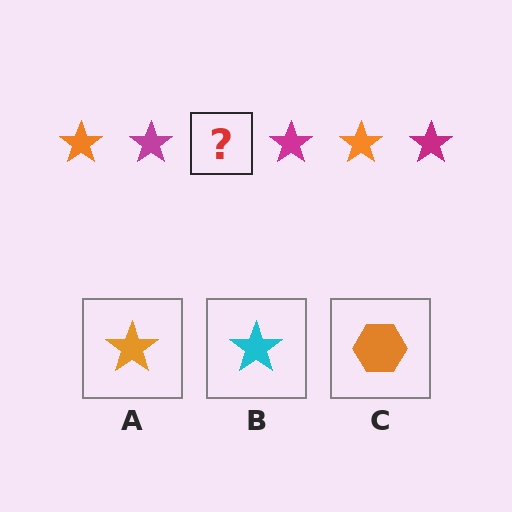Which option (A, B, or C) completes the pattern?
A.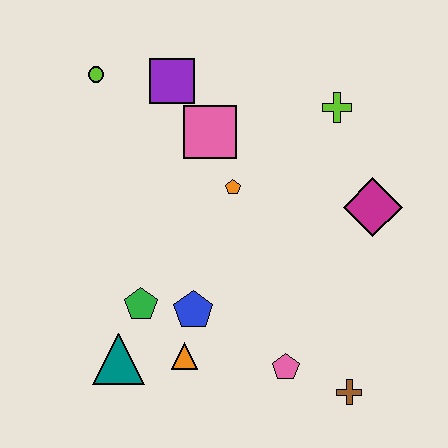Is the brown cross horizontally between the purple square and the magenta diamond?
Yes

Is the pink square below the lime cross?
Yes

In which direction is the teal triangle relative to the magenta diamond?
The teal triangle is to the left of the magenta diamond.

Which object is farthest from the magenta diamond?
The lime circle is farthest from the magenta diamond.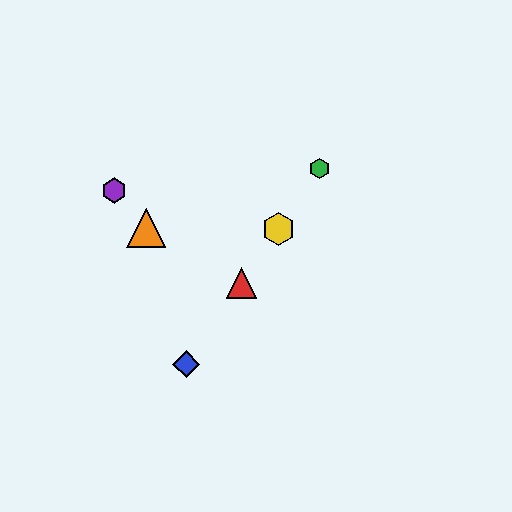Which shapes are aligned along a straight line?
The red triangle, the blue diamond, the green hexagon, the yellow hexagon are aligned along a straight line.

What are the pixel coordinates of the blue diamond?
The blue diamond is at (186, 364).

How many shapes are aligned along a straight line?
4 shapes (the red triangle, the blue diamond, the green hexagon, the yellow hexagon) are aligned along a straight line.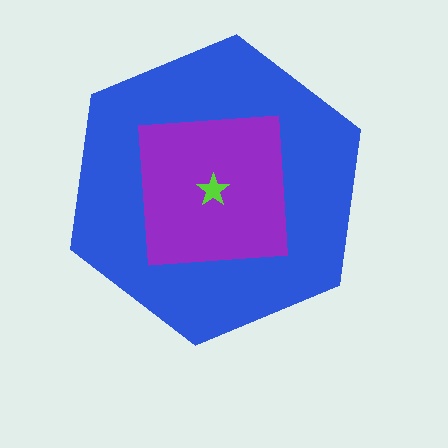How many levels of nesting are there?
3.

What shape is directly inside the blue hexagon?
The purple square.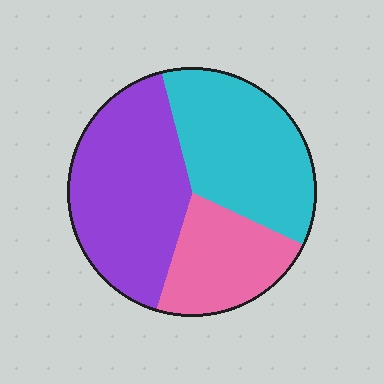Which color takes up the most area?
Purple, at roughly 40%.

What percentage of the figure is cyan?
Cyan takes up between a third and a half of the figure.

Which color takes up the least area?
Pink, at roughly 25%.